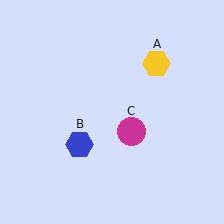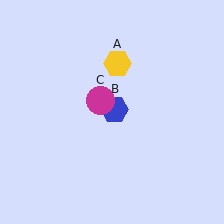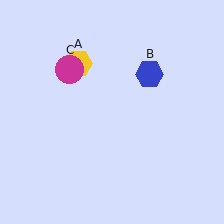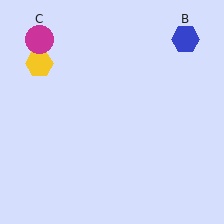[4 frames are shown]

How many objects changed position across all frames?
3 objects changed position: yellow hexagon (object A), blue hexagon (object B), magenta circle (object C).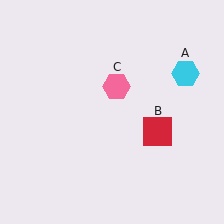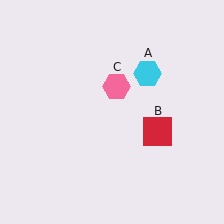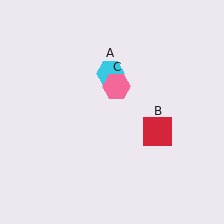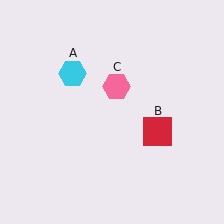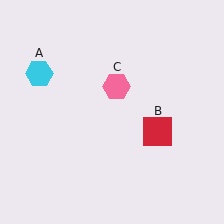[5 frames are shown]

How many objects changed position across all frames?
1 object changed position: cyan hexagon (object A).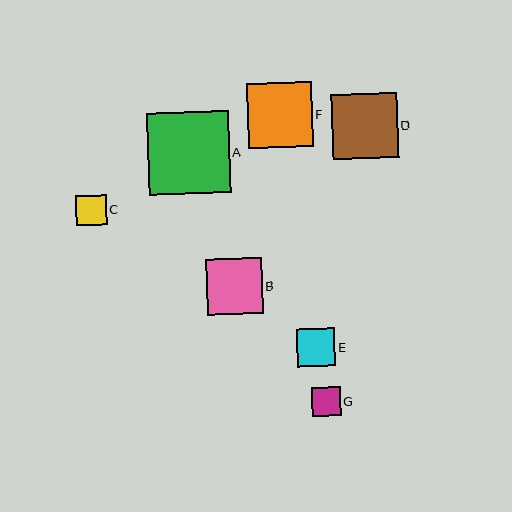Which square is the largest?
Square A is the largest with a size of approximately 82 pixels.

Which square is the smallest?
Square G is the smallest with a size of approximately 29 pixels.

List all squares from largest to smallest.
From largest to smallest: A, D, F, B, E, C, G.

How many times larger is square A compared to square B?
Square A is approximately 1.5 times the size of square B.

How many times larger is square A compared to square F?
Square A is approximately 1.3 times the size of square F.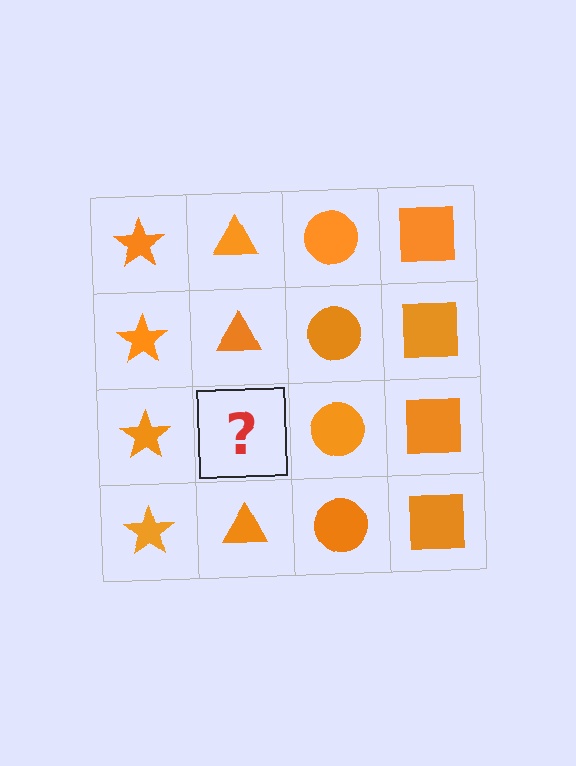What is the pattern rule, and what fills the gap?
The rule is that each column has a consistent shape. The gap should be filled with an orange triangle.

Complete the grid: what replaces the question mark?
The question mark should be replaced with an orange triangle.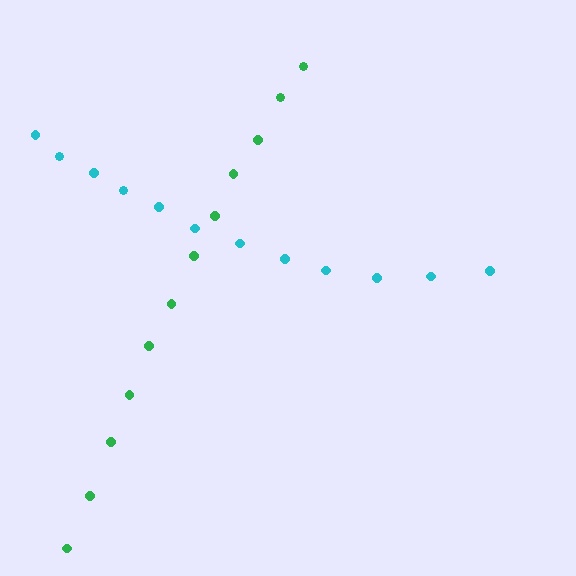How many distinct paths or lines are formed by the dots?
There are 2 distinct paths.